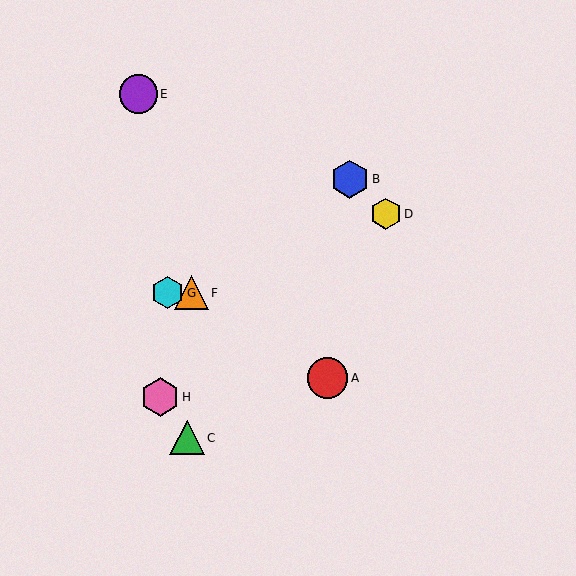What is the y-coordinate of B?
Object B is at y≈179.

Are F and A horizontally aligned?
No, F is at y≈293 and A is at y≈378.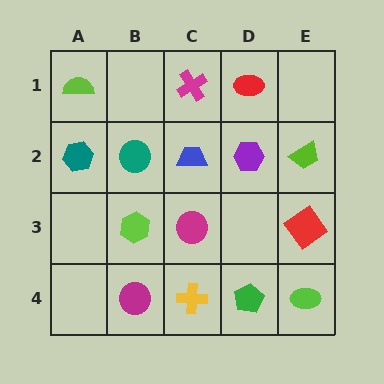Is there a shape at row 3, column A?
No, that cell is empty.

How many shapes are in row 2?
5 shapes.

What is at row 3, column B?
A lime hexagon.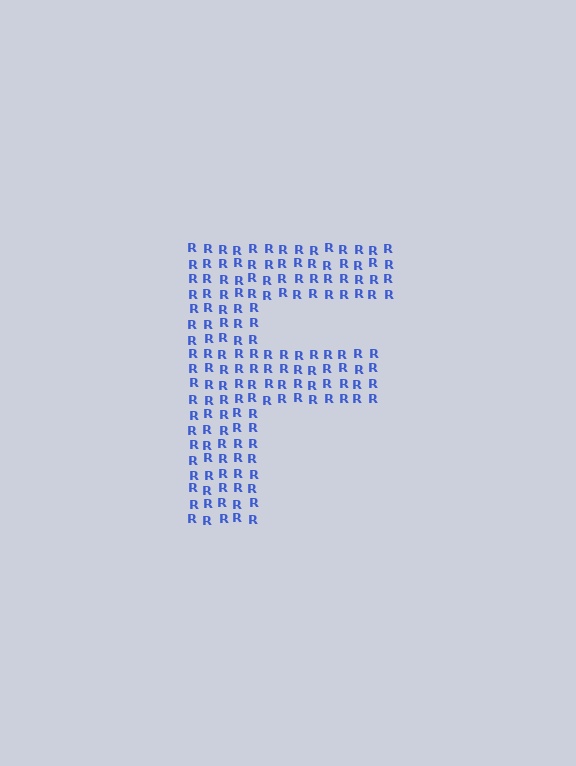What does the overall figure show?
The overall figure shows the letter F.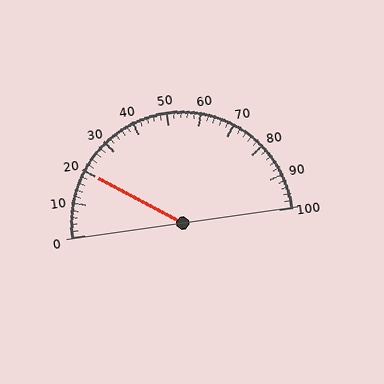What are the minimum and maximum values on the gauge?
The gauge ranges from 0 to 100.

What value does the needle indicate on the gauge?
The needle indicates approximately 20.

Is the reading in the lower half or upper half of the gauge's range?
The reading is in the lower half of the range (0 to 100).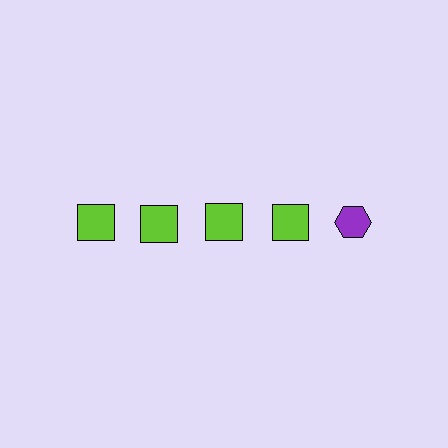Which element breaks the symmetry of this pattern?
The purple hexagon in the top row, rightmost column breaks the symmetry. All other shapes are lime squares.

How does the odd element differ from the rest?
It differs in both color (purple instead of lime) and shape (hexagon instead of square).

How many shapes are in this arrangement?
There are 5 shapes arranged in a grid pattern.